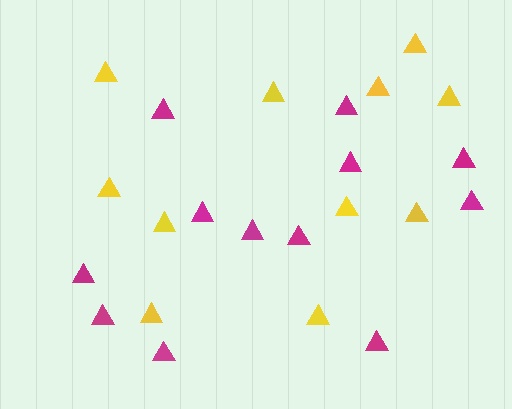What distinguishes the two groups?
There are 2 groups: one group of yellow triangles (11) and one group of magenta triangles (12).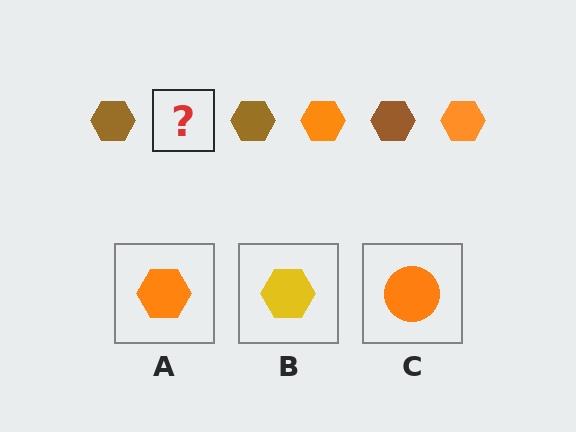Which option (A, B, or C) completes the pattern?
A.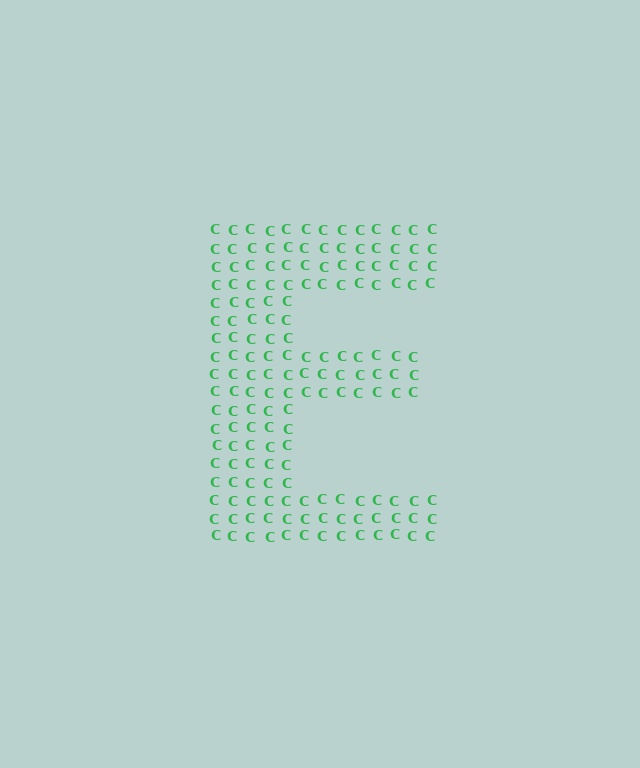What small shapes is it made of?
It is made of small letter C's.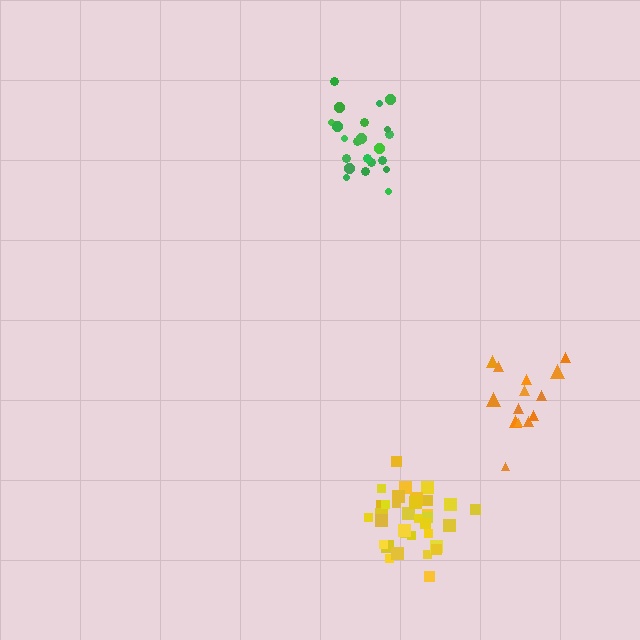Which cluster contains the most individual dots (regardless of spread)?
Yellow (34).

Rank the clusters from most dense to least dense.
yellow, green, orange.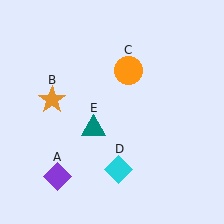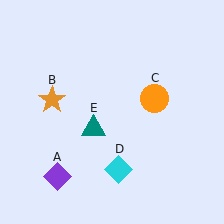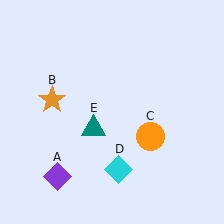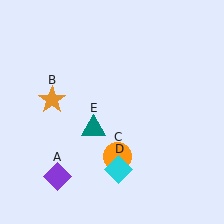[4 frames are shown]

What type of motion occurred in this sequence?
The orange circle (object C) rotated clockwise around the center of the scene.